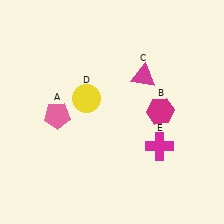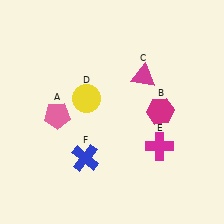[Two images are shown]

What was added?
A blue cross (F) was added in Image 2.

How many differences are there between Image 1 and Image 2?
There is 1 difference between the two images.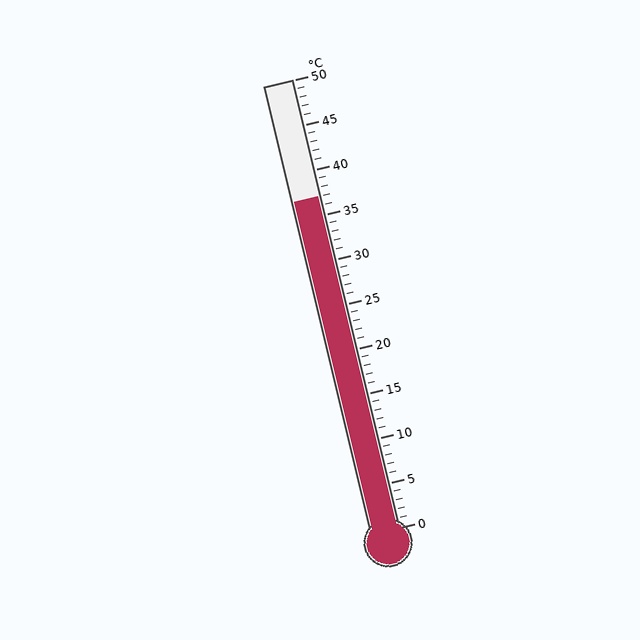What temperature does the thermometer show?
The thermometer shows approximately 37°C.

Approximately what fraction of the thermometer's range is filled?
The thermometer is filled to approximately 75% of its range.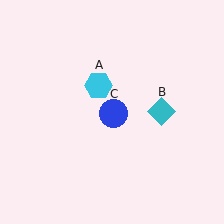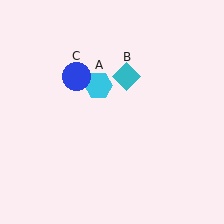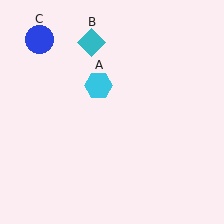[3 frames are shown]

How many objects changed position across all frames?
2 objects changed position: cyan diamond (object B), blue circle (object C).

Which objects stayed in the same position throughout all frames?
Cyan hexagon (object A) remained stationary.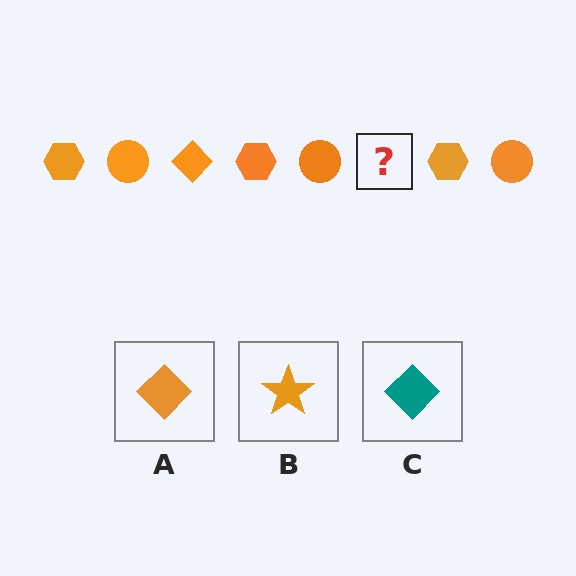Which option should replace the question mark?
Option A.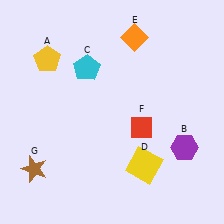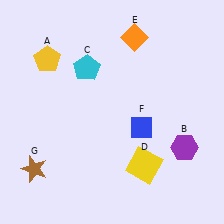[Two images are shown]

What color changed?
The diamond (F) changed from red in Image 1 to blue in Image 2.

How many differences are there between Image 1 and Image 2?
There is 1 difference between the two images.